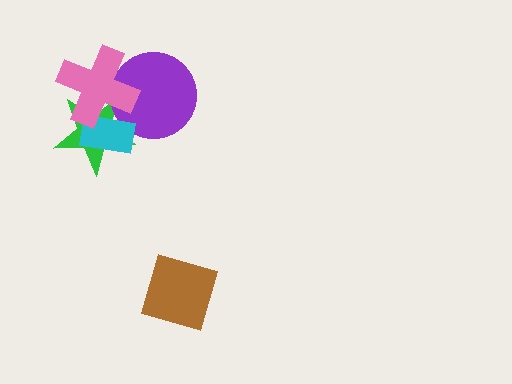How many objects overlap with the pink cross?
3 objects overlap with the pink cross.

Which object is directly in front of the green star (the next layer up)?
The purple circle is directly in front of the green star.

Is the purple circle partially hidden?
Yes, it is partially covered by another shape.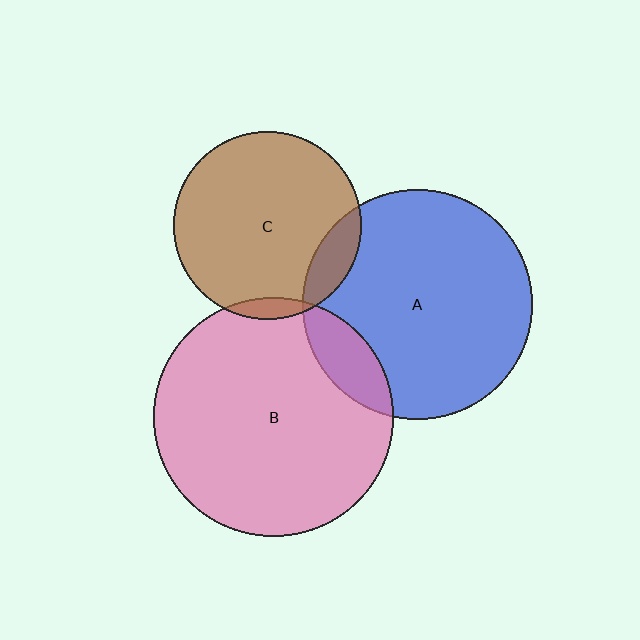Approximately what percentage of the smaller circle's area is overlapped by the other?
Approximately 15%.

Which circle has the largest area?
Circle B (pink).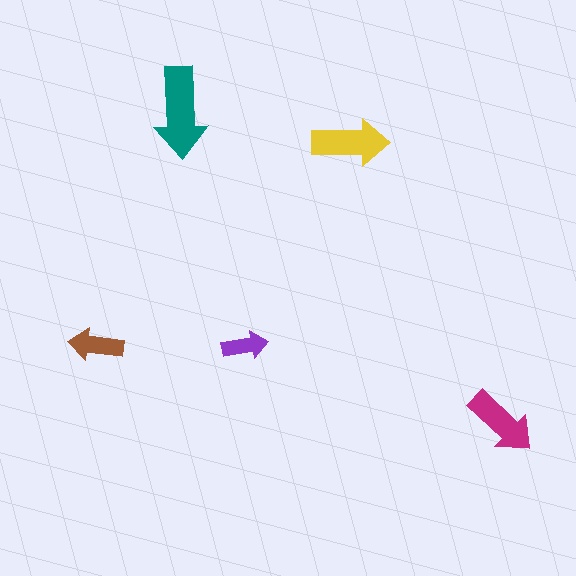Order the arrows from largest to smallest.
the teal one, the yellow one, the magenta one, the brown one, the purple one.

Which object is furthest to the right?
The magenta arrow is rightmost.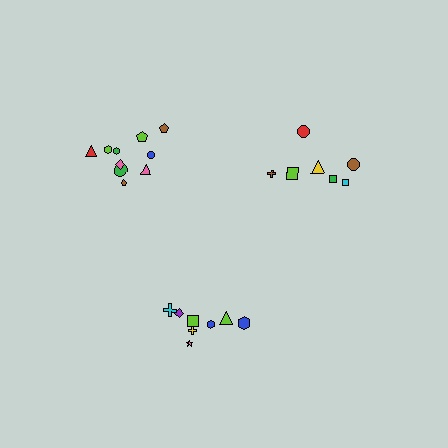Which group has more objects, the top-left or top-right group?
The top-left group.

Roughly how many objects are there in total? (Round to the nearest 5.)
Roughly 25 objects in total.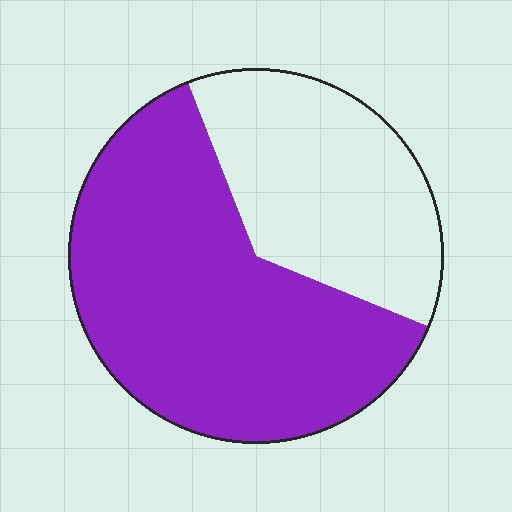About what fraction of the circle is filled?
About five eighths (5/8).